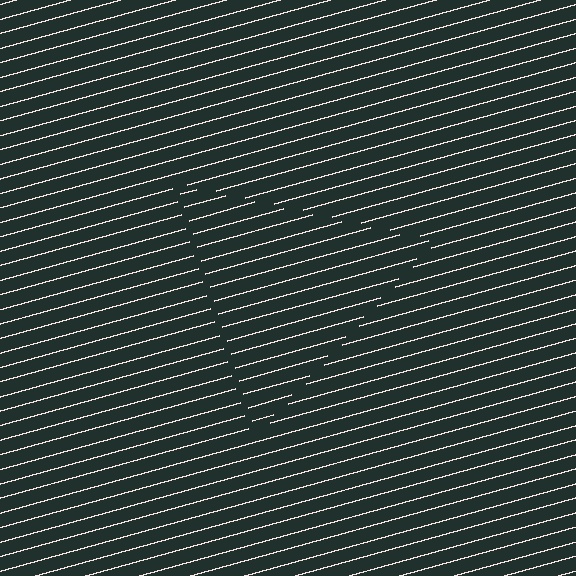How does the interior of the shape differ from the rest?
The interior of the shape contains the same grating, shifted by half a period — the contour is defined by the phase discontinuity where line-ends from the inner and outer gratings abut.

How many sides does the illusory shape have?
3 sides — the line-ends trace a triangle.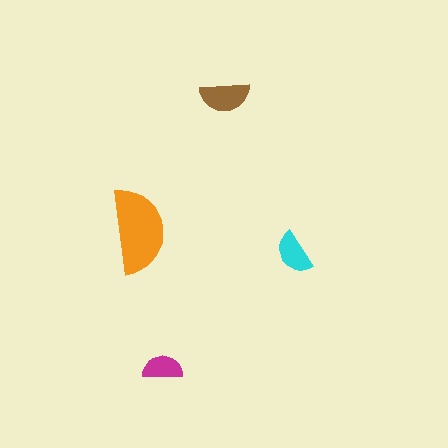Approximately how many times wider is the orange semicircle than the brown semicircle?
About 1.5 times wider.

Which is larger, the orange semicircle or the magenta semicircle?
The orange one.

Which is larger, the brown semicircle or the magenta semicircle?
The brown one.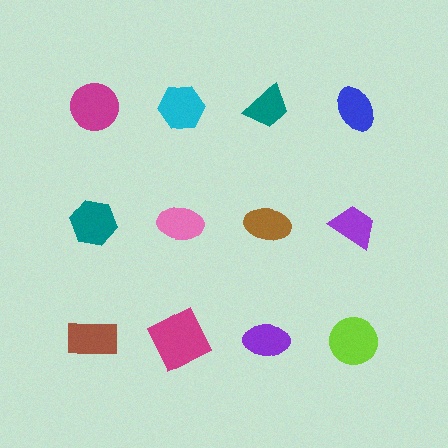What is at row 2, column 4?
A purple trapezoid.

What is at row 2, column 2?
A pink ellipse.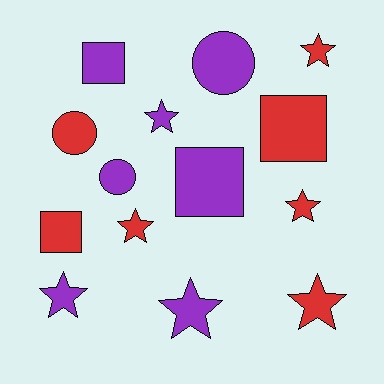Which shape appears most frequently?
Star, with 7 objects.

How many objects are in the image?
There are 14 objects.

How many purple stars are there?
There are 3 purple stars.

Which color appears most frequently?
Red, with 7 objects.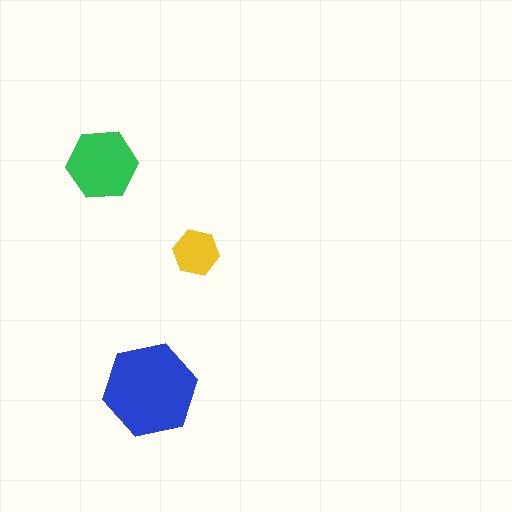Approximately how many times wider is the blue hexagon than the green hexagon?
About 1.5 times wider.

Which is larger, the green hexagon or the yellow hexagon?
The green one.